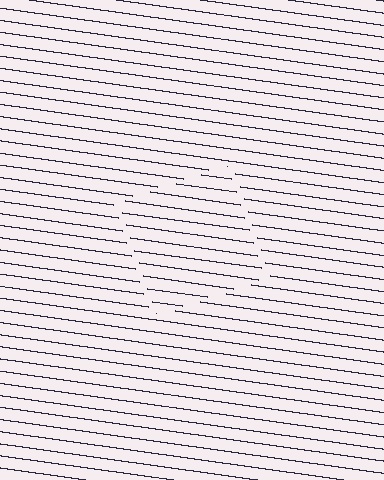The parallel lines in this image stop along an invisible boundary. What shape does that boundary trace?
An illusory square. The interior of the shape contains the same grating, shifted by half a period — the contour is defined by the phase discontinuity where line-ends from the inner and outer gratings abut.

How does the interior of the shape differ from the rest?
The interior of the shape contains the same grating, shifted by half a period — the contour is defined by the phase discontinuity where line-ends from the inner and outer gratings abut.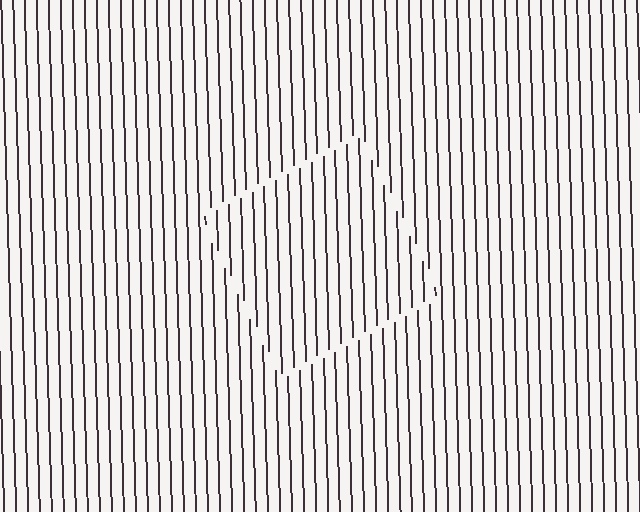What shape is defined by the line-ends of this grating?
An illusory square. The interior of the shape contains the same grating, shifted by half a period — the contour is defined by the phase discontinuity where line-ends from the inner and outer gratings abut.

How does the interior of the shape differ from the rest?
The interior of the shape contains the same grating, shifted by half a period — the contour is defined by the phase discontinuity where line-ends from the inner and outer gratings abut.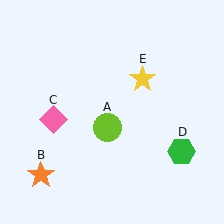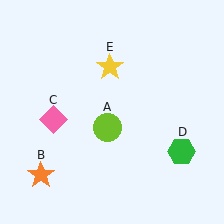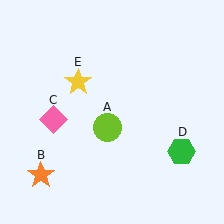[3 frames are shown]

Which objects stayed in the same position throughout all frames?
Lime circle (object A) and orange star (object B) and pink diamond (object C) and green hexagon (object D) remained stationary.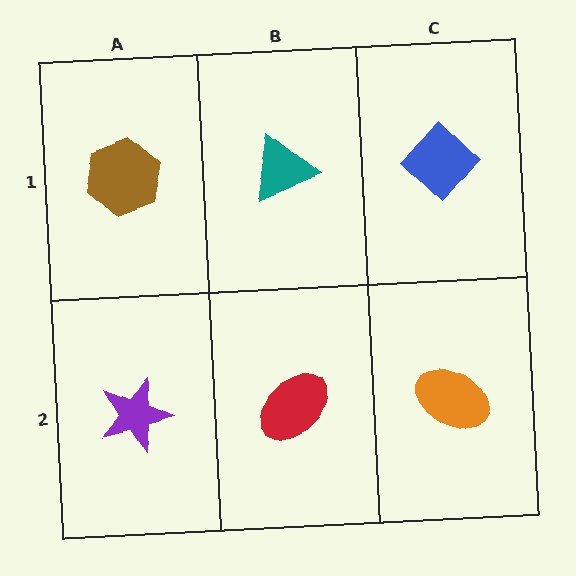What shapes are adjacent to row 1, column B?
A red ellipse (row 2, column B), a brown hexagon (row 1, column A), a blue diamond (row 1, column C).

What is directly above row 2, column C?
A blue diamond.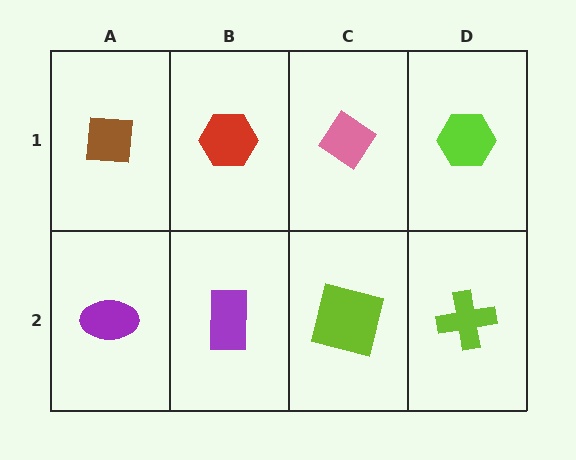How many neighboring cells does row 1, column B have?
3.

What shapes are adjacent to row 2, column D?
A lime hexagon (row 1, column D), a lime square (row 2, column C).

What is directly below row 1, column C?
A lime square.